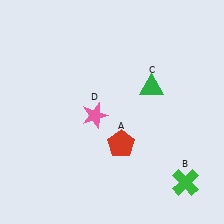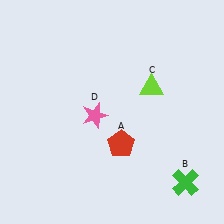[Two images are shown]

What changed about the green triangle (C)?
In Image 1, C is green. In Image 2, it changed to lime.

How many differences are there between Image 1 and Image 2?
There is 1 difference between the two images.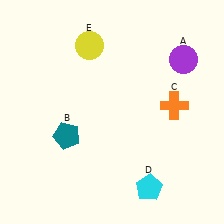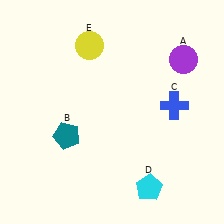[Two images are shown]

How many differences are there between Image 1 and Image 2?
There is 1 difference between the two images.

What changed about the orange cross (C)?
In Image 1, C is orange. In Image 2, it changed to blue.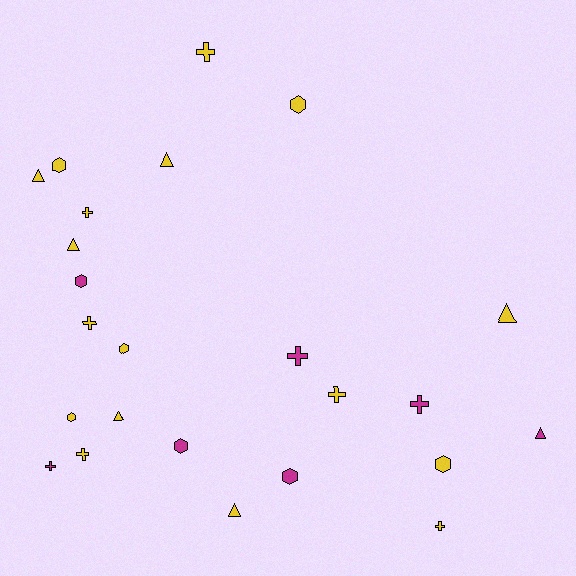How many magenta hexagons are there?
There are 3 magenta hexagons.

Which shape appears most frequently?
Cross, with 9 objects.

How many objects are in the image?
There are 24 objects.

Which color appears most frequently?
Yellow, with 17 objects.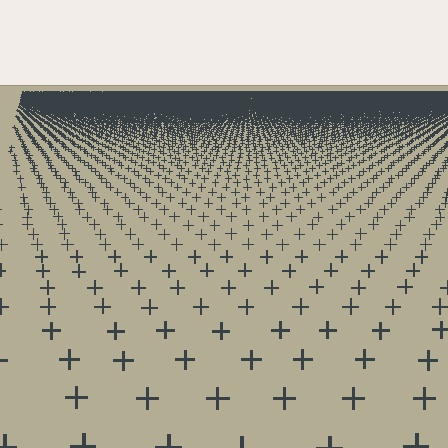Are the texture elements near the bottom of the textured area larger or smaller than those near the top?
Larger. Near the bottom, elements are closer to the viewer and appear at a bigger on-screen size.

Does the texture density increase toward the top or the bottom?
Density increases toward the top.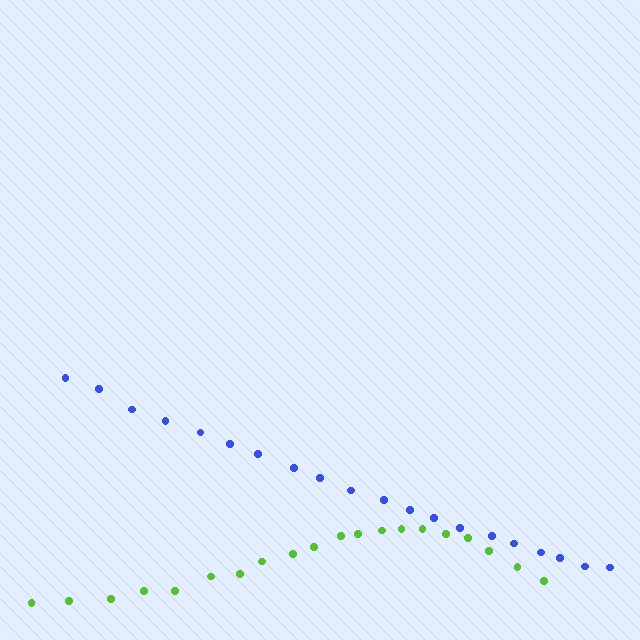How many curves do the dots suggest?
There are 2 distinct paths.